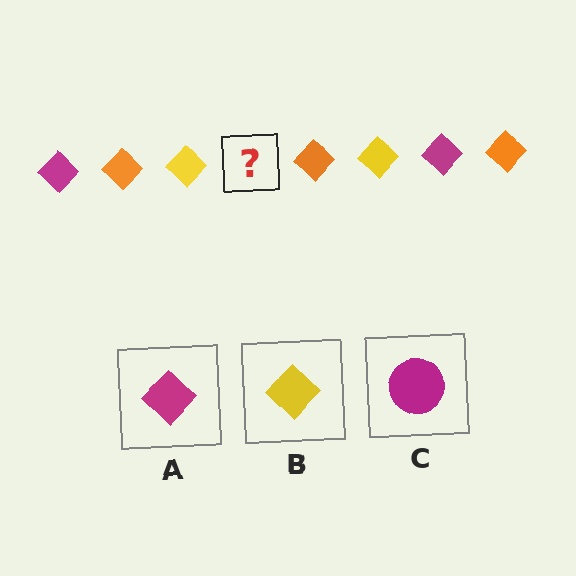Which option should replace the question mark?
Option A.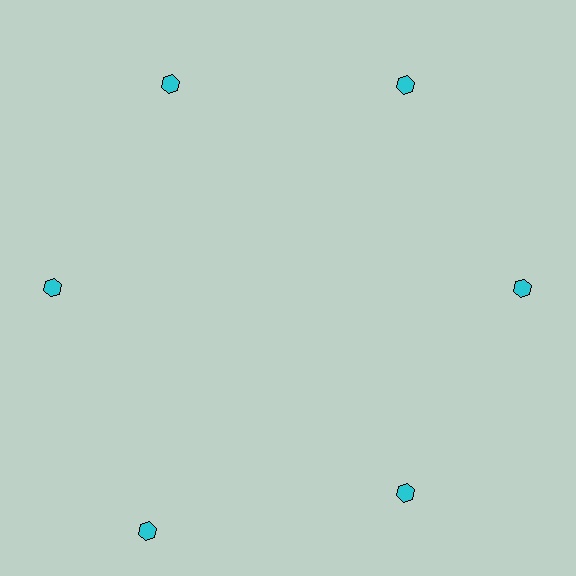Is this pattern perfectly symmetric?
No. The 6 cyan hexagons are arranged in a ring, but one element near the 7 o'clock position is pushed outward from the center, breaking the 6-fold rotational symmetry.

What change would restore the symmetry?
The symmetry would be restored by moving it inward, back onto the ring so that all 6 hexagons sit at equal angles and equal distance from the center.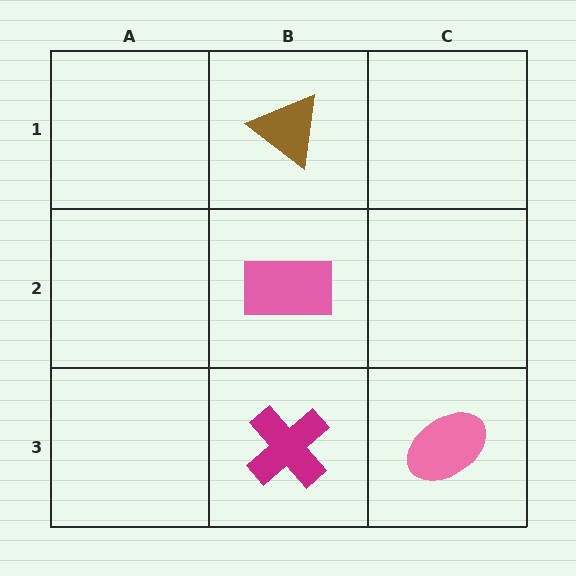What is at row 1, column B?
A brown triangle.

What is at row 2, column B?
A pink rectangle.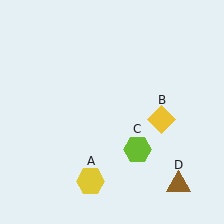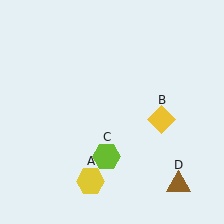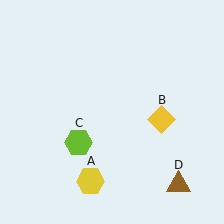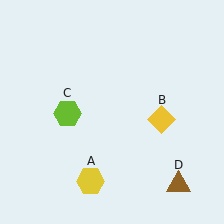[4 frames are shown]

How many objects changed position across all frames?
1 object changed position: lime hexagon (object C).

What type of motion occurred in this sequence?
The lime hexagon (object C) rotated clockwise around the center of the scene.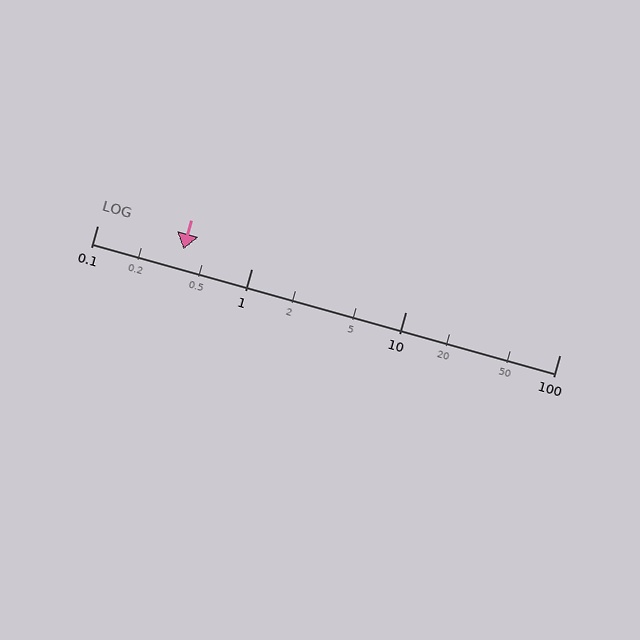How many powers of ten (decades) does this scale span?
The scale spans 3 decades, from 0.1 to 100.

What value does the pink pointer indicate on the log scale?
The pointer indicates approximately 0.36.